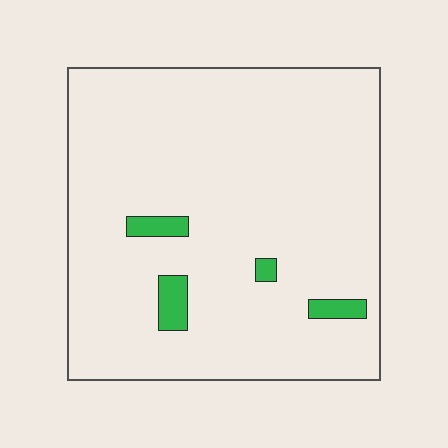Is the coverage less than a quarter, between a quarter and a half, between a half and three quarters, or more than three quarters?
Less than a quarter.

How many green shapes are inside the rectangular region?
4.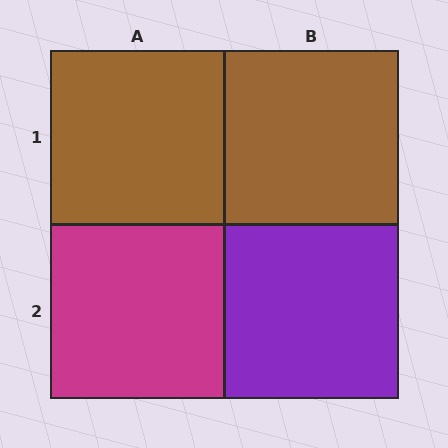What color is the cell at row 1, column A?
Brown.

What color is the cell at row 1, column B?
Brown.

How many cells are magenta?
1 cell is magenta.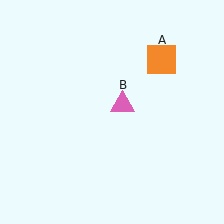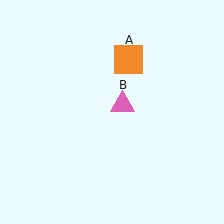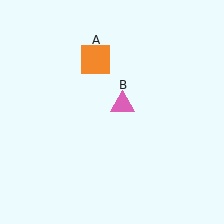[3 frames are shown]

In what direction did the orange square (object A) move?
The orange square (object A) moved left.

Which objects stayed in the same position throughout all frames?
Pink triangle (object B) remained stationary.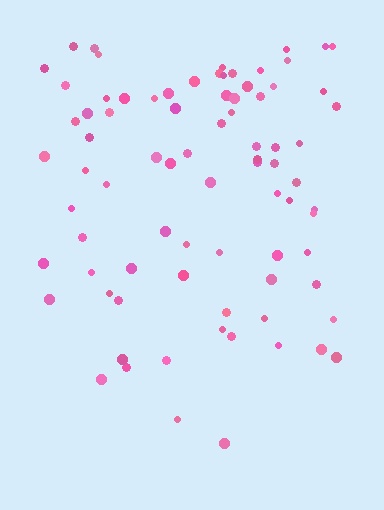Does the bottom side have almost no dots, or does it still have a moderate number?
Still a moderate number, just noticeably fewer than the top.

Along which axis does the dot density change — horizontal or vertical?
Vertical.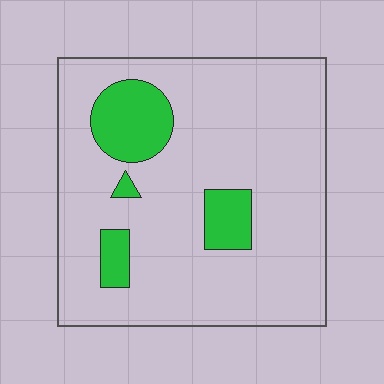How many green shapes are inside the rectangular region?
4.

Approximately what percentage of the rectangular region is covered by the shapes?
Approximately 15%.